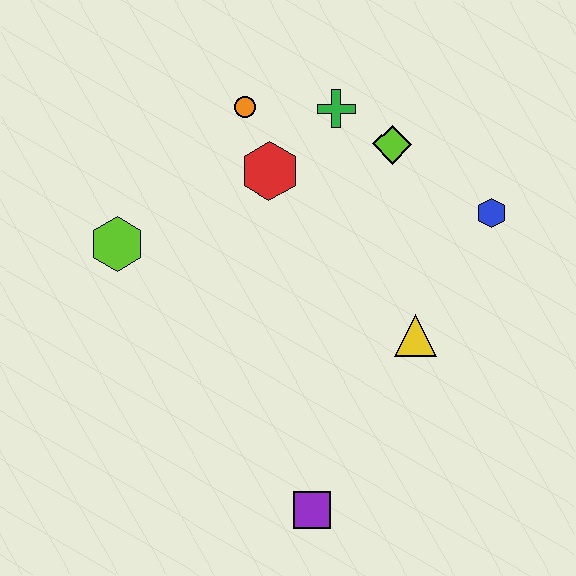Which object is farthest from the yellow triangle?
The lime hexagon is farthest from the yellow triangle.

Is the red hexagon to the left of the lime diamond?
Yes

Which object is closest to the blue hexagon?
The lime diamond is closest to the blue hexagon.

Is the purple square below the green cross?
Yes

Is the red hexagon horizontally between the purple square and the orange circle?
Yes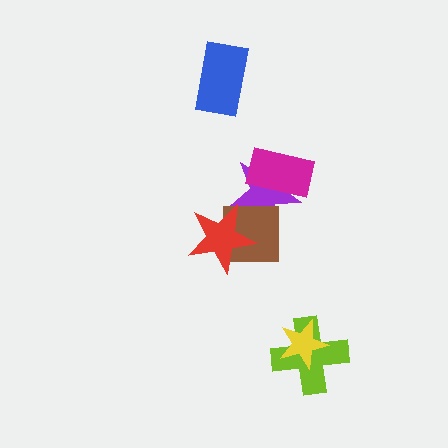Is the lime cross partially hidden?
Yes, it is partially covered by another shape.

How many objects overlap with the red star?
2 objects overlap with the red star.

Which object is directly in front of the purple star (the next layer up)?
The magenta rectangle is directly in front of the purple star.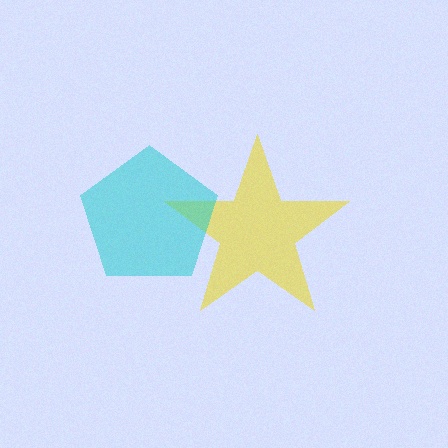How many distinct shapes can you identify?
There are 2 distinct shapes: a yellow star, a cyan pentagon.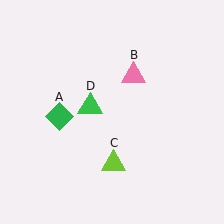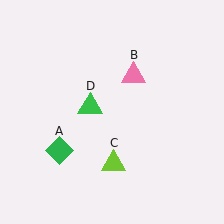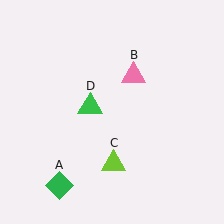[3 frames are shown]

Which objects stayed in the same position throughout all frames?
Pink triangle (object B) and lime triangle (object C) and green triangle (object D) remained stationary.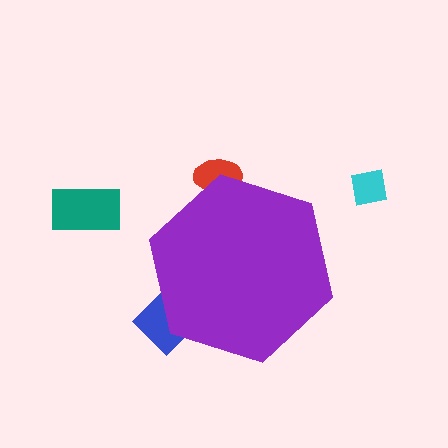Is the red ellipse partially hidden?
Yes, the red ellipse is partially hidden behind the purple hexagon.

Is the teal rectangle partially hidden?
No, the teal rectangle is fully visible.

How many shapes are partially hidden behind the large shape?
2 shapes are partially hidden.